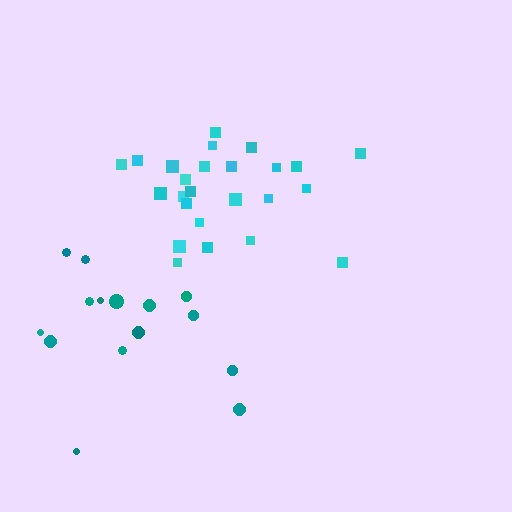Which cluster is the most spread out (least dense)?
Teal.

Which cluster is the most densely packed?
Cyan.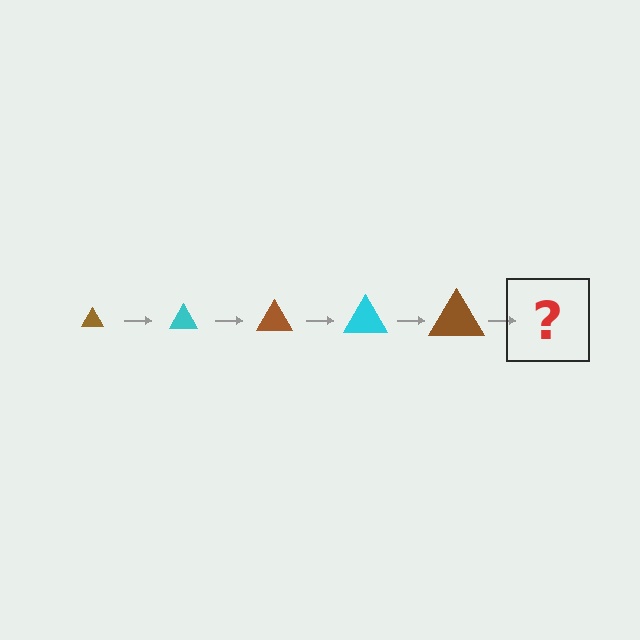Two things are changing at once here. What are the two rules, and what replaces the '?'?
The two rules are that the triangle grows larger each step and the color cycles through brown and cyan. The '?' should be a cyan triangle, larger than the previous one.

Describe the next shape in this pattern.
It should be a cyan triangle, larger than the previous one.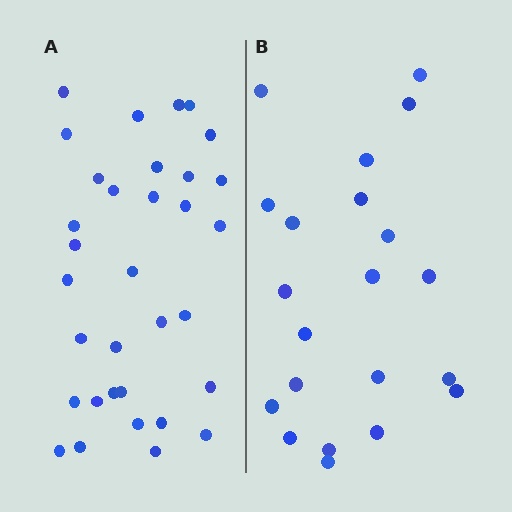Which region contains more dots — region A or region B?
Region A (the left region) has more dots.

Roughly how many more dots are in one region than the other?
Region A has roughly 12 or so more dots than region B.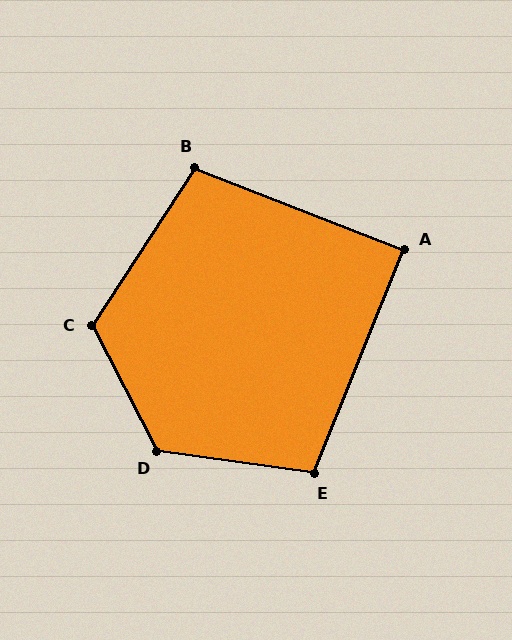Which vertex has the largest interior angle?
D, at approximately 125 degrees.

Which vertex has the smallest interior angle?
A, at approximately 89 degrees.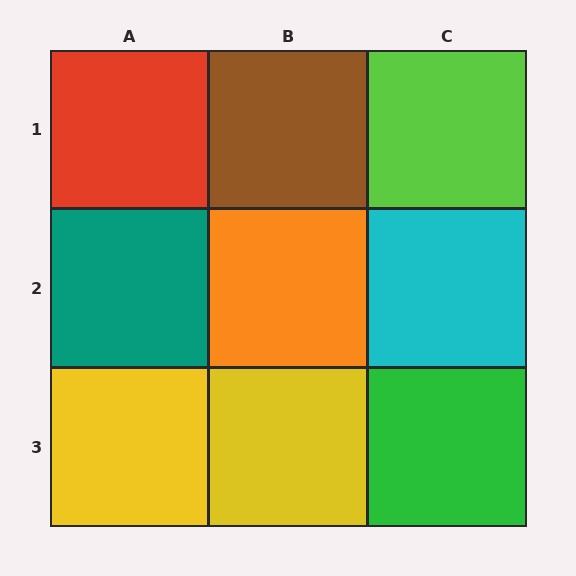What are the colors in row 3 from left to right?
Yellow, yellow, green.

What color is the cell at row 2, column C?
Cyan.